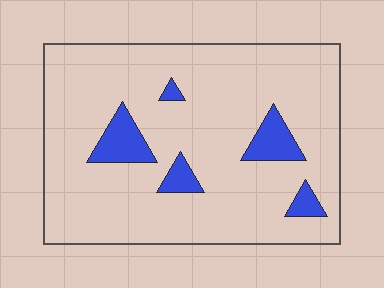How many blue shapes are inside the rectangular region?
5.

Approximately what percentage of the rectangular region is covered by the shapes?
Approximately 10%.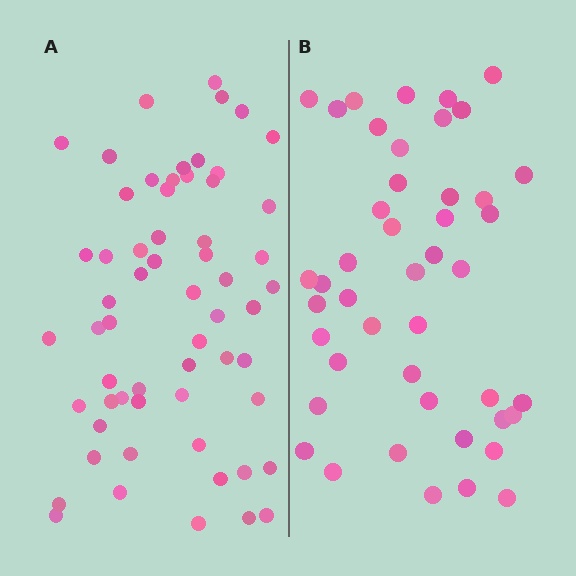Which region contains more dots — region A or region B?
Region A (the left region) has more dots.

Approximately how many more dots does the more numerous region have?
Region A has approximately 15 more dots than region B.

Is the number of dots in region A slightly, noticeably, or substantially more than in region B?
Region A has noticeably more, but not dramatically so. The ratio is roughly 1.3 to 1.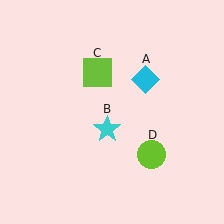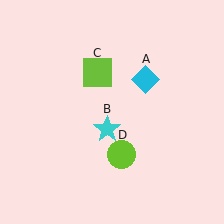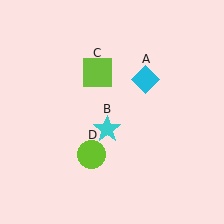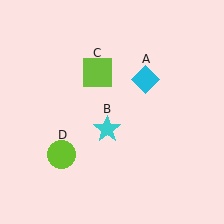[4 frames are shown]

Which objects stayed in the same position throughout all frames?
Cyan diamond (object A) and cyan star (object B) and lime square (object C) remained stationary.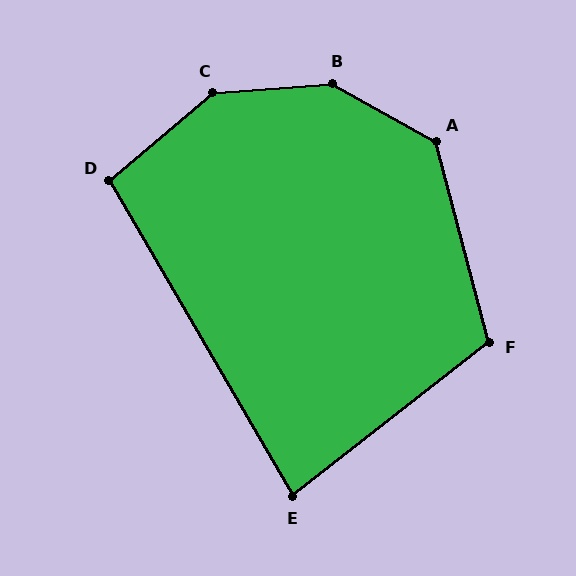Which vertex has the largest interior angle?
B, at approximately 147 degrees.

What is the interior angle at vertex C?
Approximately 144 degrees (obtuse).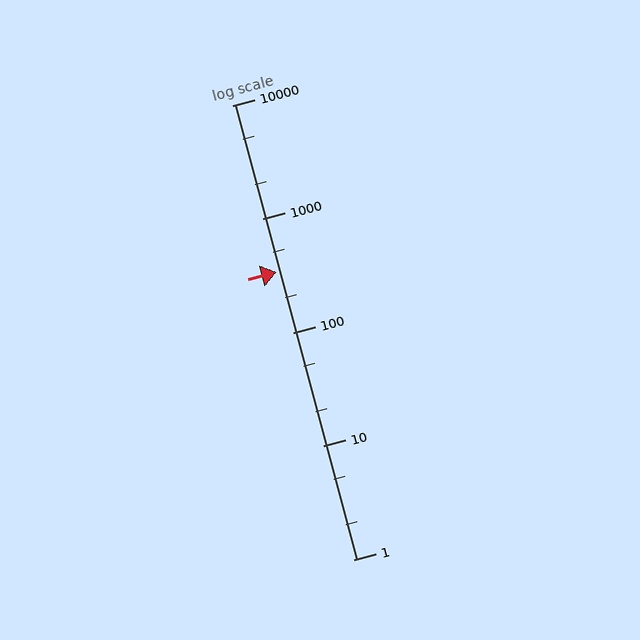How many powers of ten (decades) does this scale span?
The scale spans 4 decades, from 1 to 10000.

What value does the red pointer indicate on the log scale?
The pointer indicates approximately 340.